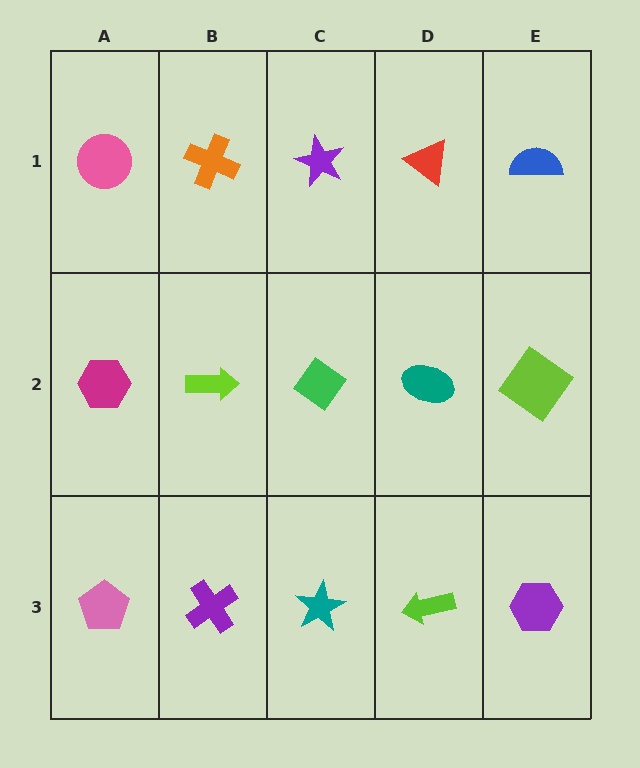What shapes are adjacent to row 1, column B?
A lime arrow (row 2, column B), a pink circle (row 1, column A), a purple star (row 1, column C).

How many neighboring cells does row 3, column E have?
2.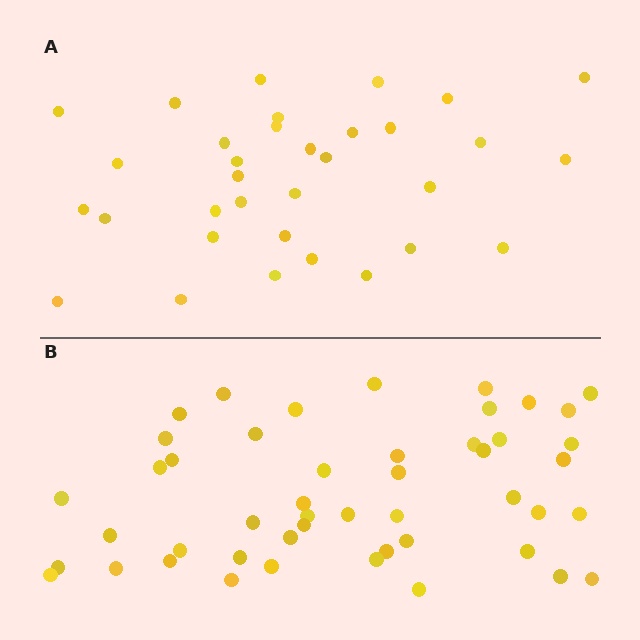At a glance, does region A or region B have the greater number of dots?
Region B (the bottom region) has more dots.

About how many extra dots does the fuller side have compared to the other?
Region B has approximately 15 more dots than region A.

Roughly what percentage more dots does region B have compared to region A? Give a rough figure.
About 45% more.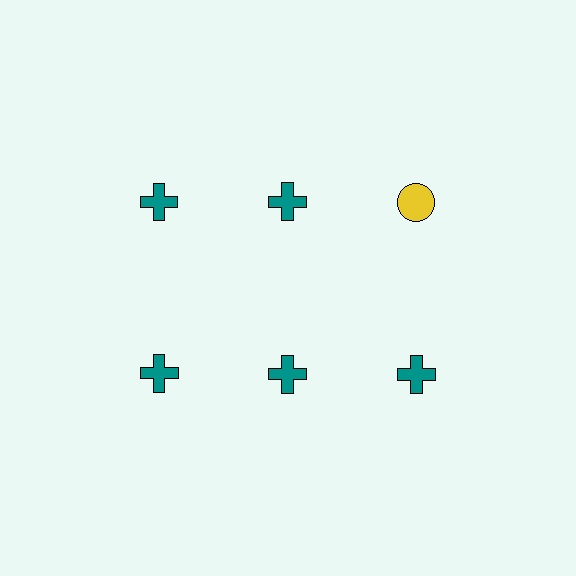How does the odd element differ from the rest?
It differs in both color (yellow instead of teal) and shape (circle instead of cross).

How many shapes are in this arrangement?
There are 6 shapes arranged in a grid pattern.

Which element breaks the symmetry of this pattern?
The yellow circle in the top row, center column breaks the symmetry. All other shapes are teal crosses.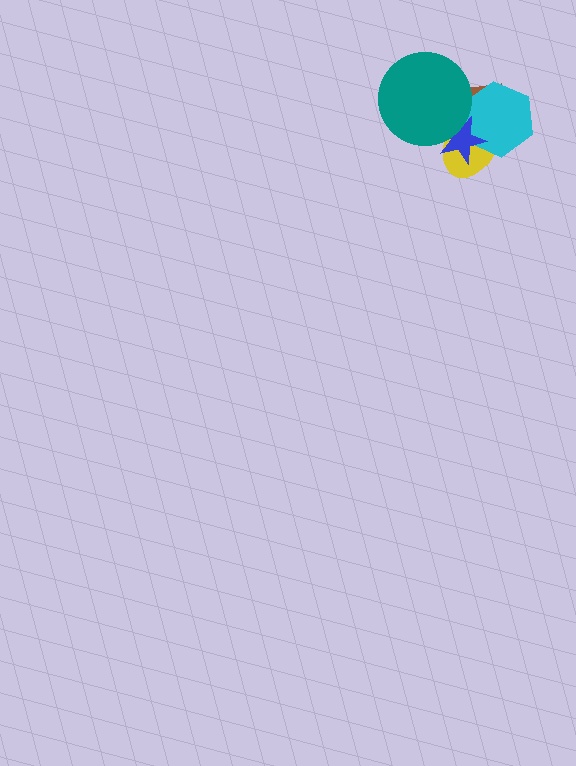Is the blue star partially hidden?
Yes, it is partially covered by another shape.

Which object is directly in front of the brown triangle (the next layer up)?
The yellow ellipse is directly in front of the brown triangle.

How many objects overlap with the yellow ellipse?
4 objects overlap with the yellow ellipse.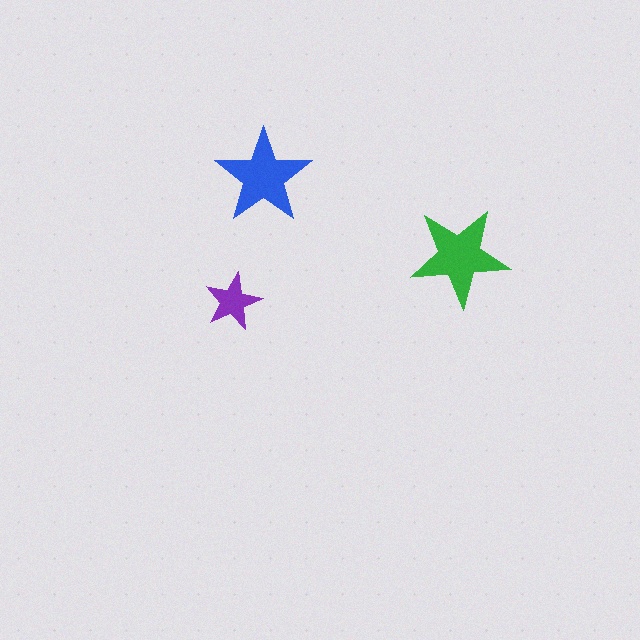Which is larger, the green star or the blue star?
The green one.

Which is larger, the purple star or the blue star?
The blue one.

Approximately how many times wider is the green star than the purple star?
About 1.5 times wider.